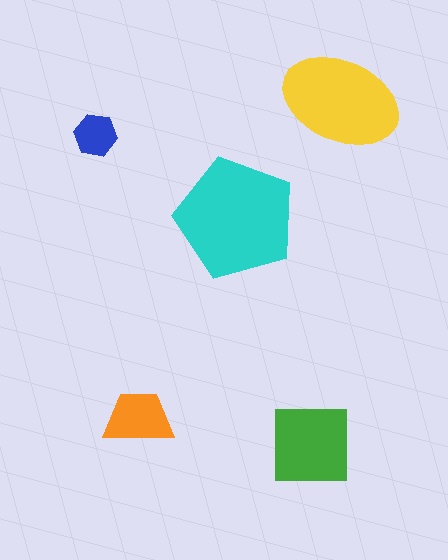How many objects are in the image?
There are 5 objects in the image.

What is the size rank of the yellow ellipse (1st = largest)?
2nd.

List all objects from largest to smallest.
The cyan pentagon, the yellow ellipse, the green square, the orange trapezoid, the blue hexagon.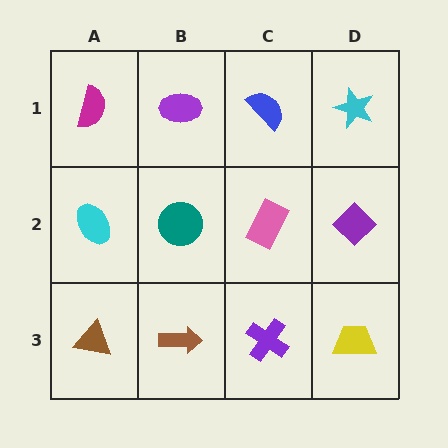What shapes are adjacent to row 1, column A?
A cyan ellipse (row 2, column A), a purple ellipse (row 1, column B).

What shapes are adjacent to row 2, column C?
A blue semicircle (row 1, column C), a purple cross (row 3, column C), a teal circle (row 2, column B), a purple diamond (row 2, column D).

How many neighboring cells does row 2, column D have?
3.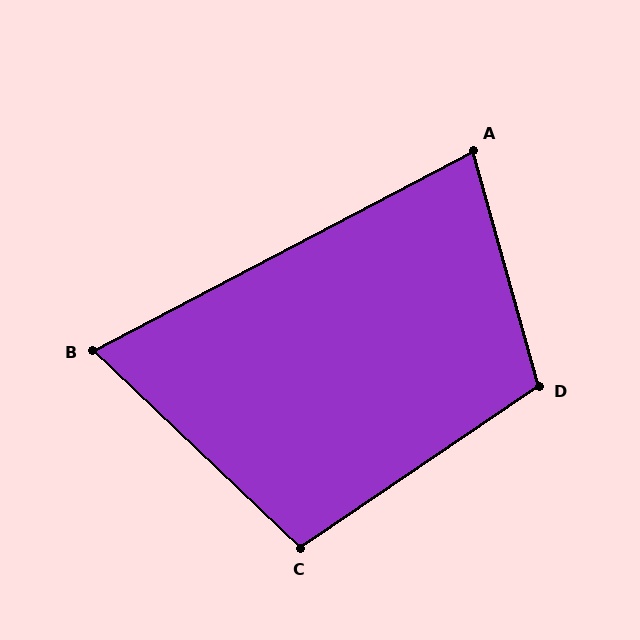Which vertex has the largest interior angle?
D, at approximately 109 degrees.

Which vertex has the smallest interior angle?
B, at approximately 71 degrees.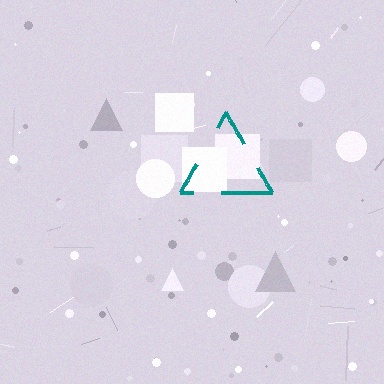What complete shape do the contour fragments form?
The contour fragments form a triangle.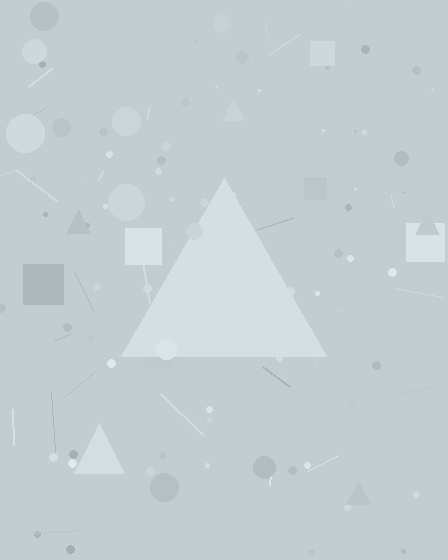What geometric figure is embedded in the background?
A triangle is embedded in the background.